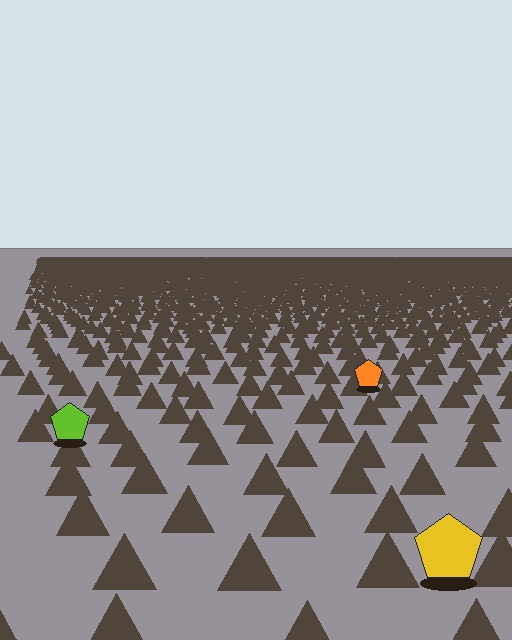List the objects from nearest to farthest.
From nearest to farthest: the yellow pentagon, the lime pentagon, the orange pentagon.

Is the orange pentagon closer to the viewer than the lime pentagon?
No. The lime pentagon is closer — you can tell from the texture gradient: the ground texture is coarser near it.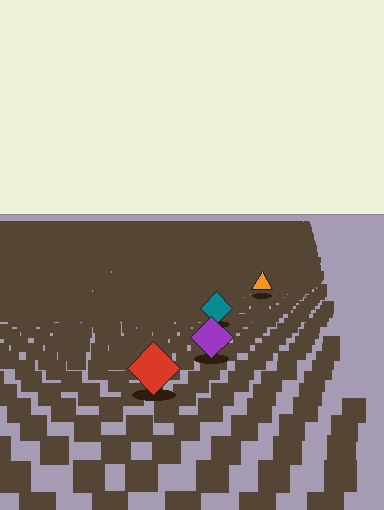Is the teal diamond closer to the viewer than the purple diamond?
No. The purple diamond is closer — you can tell from the texture gradient: the ground texture is coarser near it.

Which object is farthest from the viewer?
The orange triangle is farthest from the viewer. It appears smaller and the ground texture around it is denser.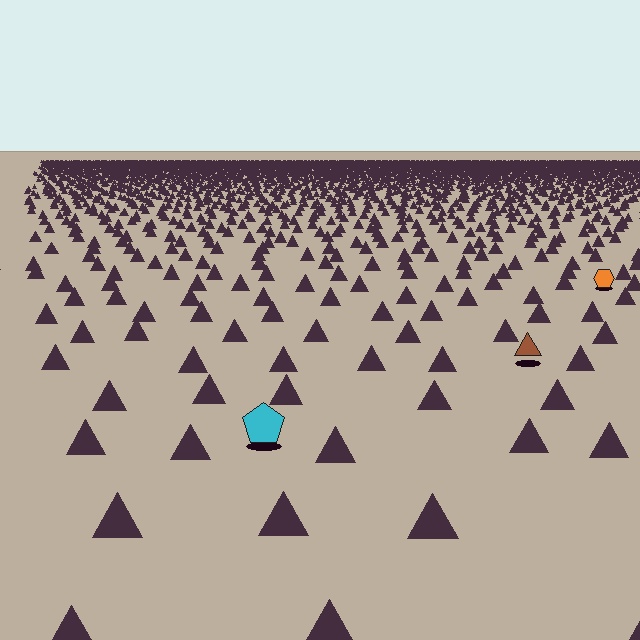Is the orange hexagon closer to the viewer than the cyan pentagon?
No. The cyan pentagon is closer — you can tell from the texture gradient: the ground texture is coarser near it.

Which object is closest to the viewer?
The cyan pentagon is closest. The texture marks near it are larger and more spread out.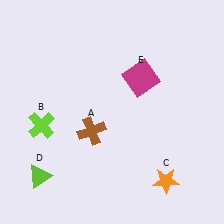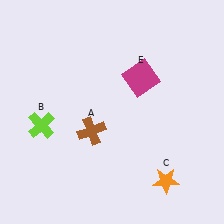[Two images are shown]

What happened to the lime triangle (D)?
The lime triangle (D) was removed in Image 2. It was in the bottom-left area of Image 1.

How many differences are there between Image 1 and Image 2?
There is 1 difference between the two images.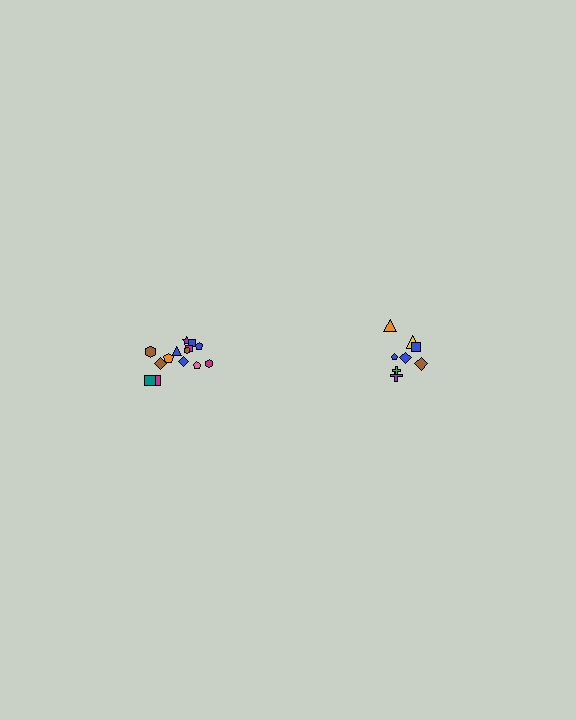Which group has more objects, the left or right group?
The left group.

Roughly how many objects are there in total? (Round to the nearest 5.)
Roughly 25 objects in total.